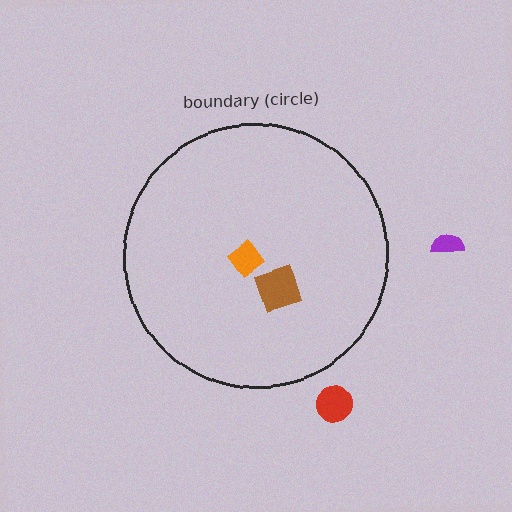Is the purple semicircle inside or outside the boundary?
Outside.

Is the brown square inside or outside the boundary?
Inside.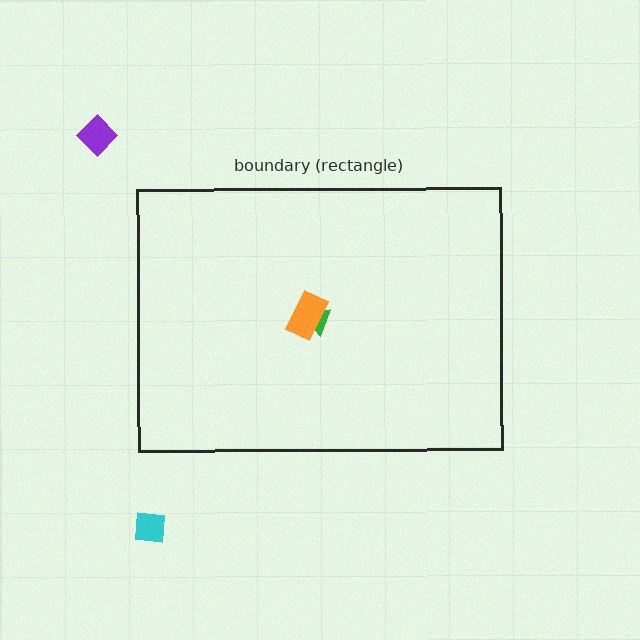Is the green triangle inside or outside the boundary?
Inside.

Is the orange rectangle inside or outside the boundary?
Inside.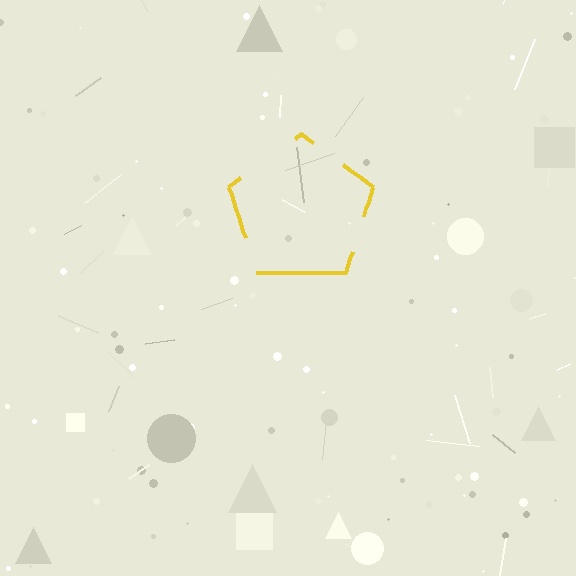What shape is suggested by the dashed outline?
The dashed outline suggests a pentagon.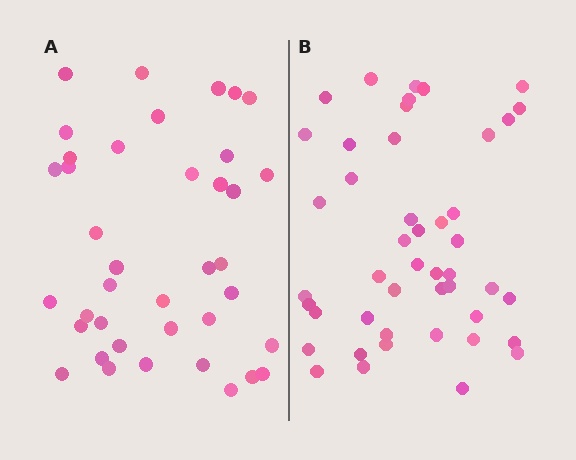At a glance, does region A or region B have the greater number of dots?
Region B (the right region) has more dots.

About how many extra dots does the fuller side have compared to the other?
Region B has roughly 8 or so more dots than region A.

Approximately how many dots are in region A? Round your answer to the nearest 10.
About 40 dots. (The exact count is 39, which rounds to 40.)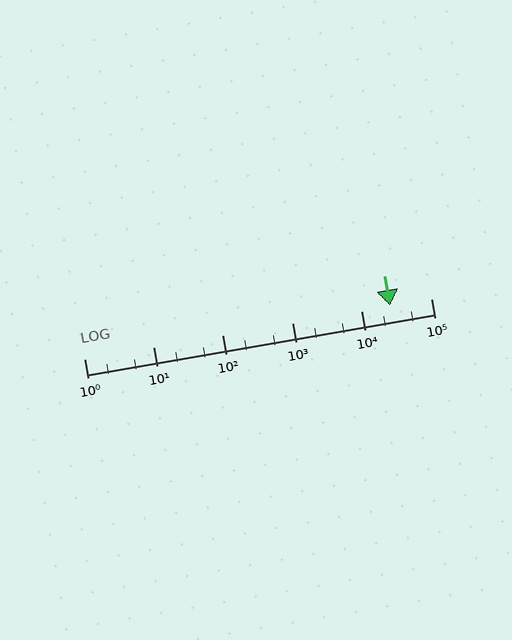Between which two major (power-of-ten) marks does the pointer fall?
The pointer is between 10000 and 100000.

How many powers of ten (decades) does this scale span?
The scale spans 5 decades, from 1 to 100000.